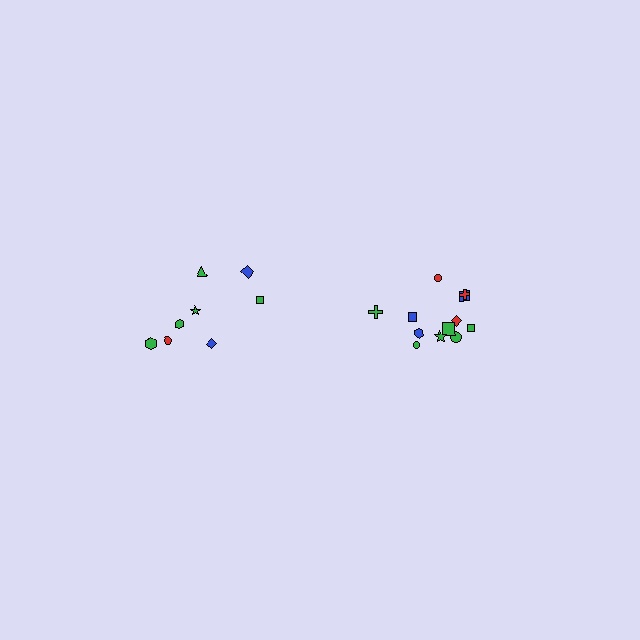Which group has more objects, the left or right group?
The right group.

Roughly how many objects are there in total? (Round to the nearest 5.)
Roughly 20 objects in total.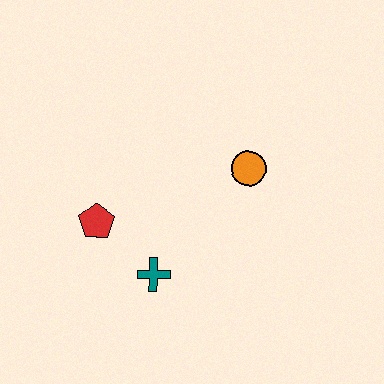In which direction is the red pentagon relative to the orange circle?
The red pentagon is to the left of the orange circle.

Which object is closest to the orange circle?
The teal cross is closest to the orange circle.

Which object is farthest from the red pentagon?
The orange circle is farthest from the red pentagon.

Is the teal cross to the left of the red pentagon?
No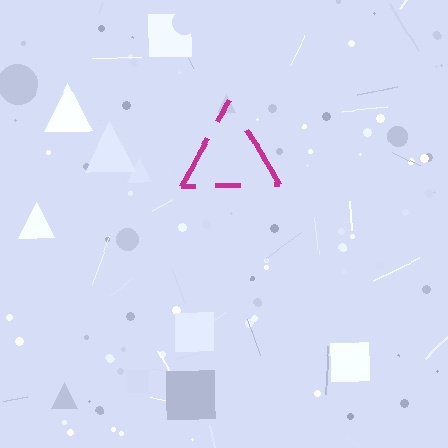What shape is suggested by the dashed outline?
The dashed outline suggests a triangle.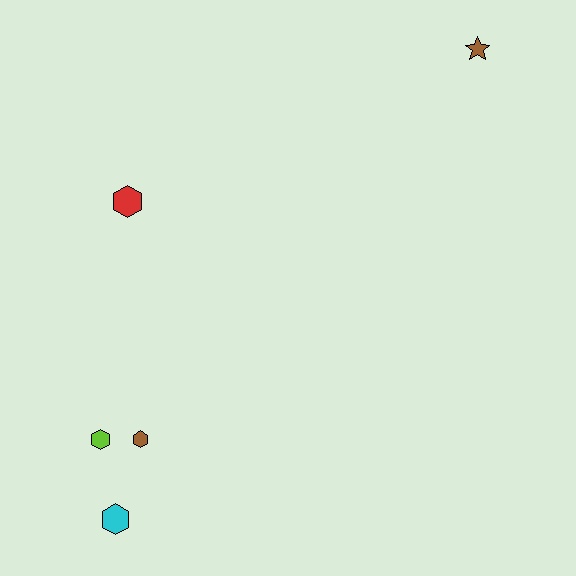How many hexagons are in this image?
There are 4 hexagons.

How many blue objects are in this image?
There are no blue objects.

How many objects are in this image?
There are 5 objects.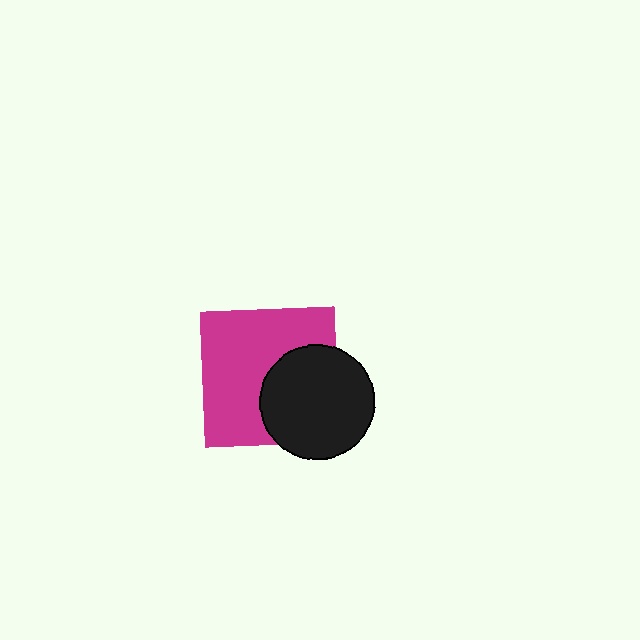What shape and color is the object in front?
The object in front is a black circle.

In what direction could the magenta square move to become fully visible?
The magenta square could move left. That would shift it out from behind the black circle entirely.